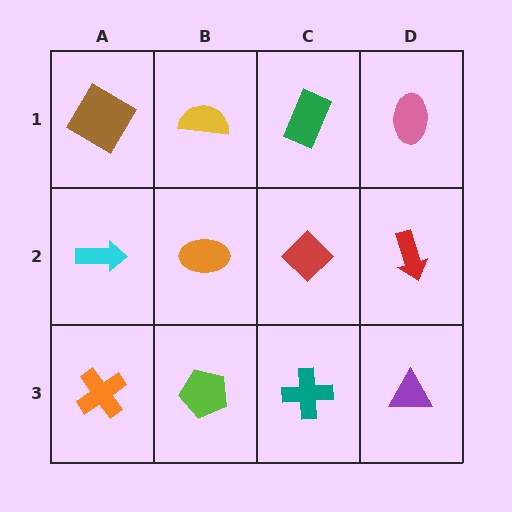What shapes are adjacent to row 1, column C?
A red diamond (row 2, column C), a yellow semicircle (row 1, column B), a pink ellipse (row 1, column D).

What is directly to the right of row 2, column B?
A red diamond.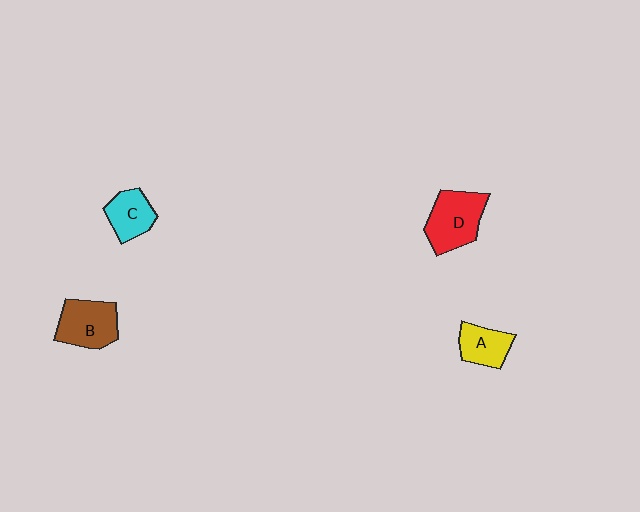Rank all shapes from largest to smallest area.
From largest to smallest: D (red), B (brown), C (cyan), A (yellow).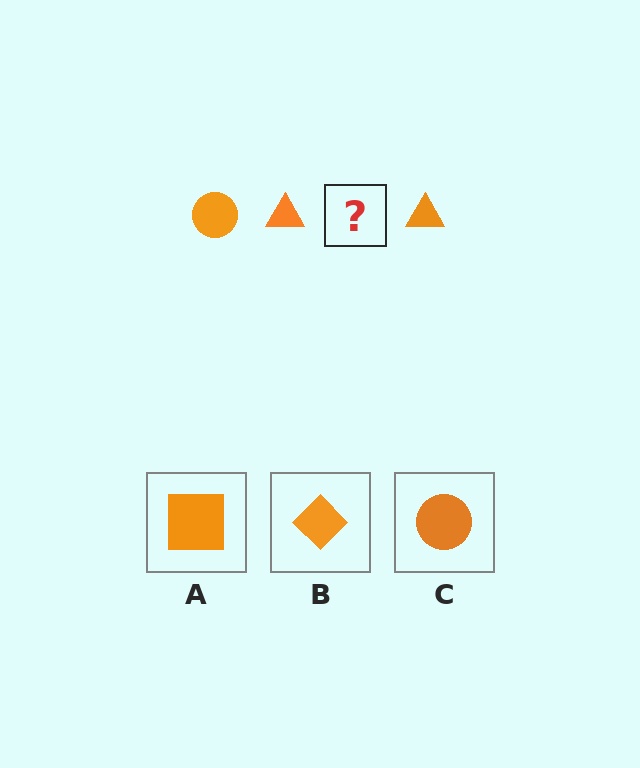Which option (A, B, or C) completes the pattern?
C.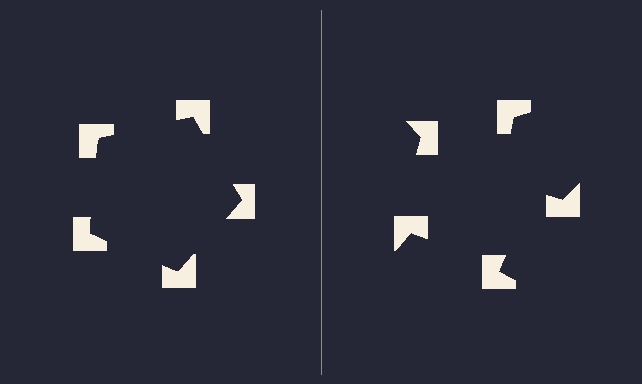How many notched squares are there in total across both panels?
10 — 5 on each side.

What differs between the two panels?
The notched squares are positioned identically on both sides; only the wedge orientations differ. On the left they align to a pentagon; on the right they are misaligned.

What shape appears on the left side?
An illusory pentagon.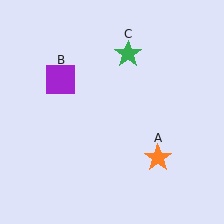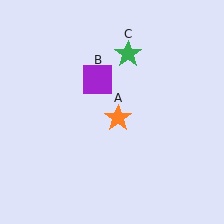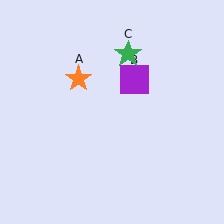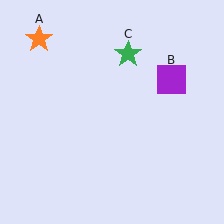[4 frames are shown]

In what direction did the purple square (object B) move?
The purple square (object B) moved right.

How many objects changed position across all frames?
2 objects changed position: orange star (object A), purple square (object B).